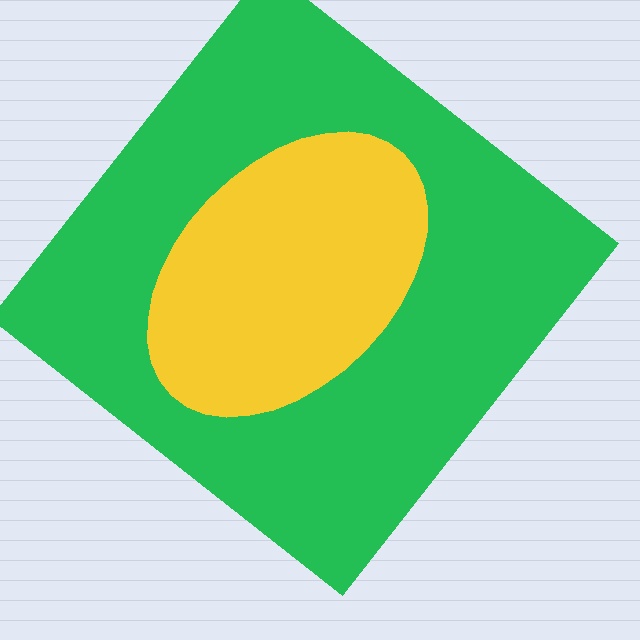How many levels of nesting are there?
2.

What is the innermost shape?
The yellow ellipse.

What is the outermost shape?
The green diamond.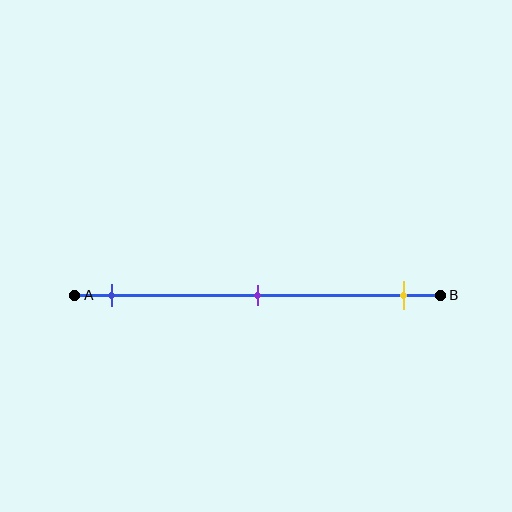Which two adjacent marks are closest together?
The blue and purple marks are the closest adjacent pair.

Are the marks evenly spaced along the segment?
Yes, the marks are approximately evenly spaced.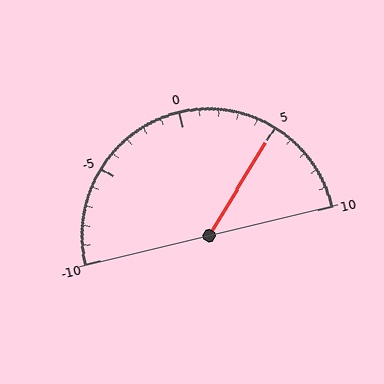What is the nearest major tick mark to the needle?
The nearest major tick mark is 5.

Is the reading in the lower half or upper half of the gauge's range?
The reading is in the upper half of the range (-10 to 10).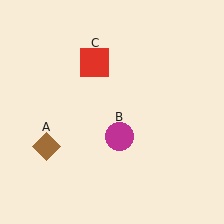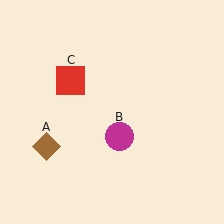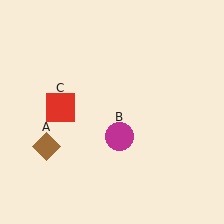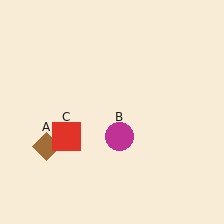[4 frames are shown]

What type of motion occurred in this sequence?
The red square (object C) rotated counterclockwise around the center of the scene.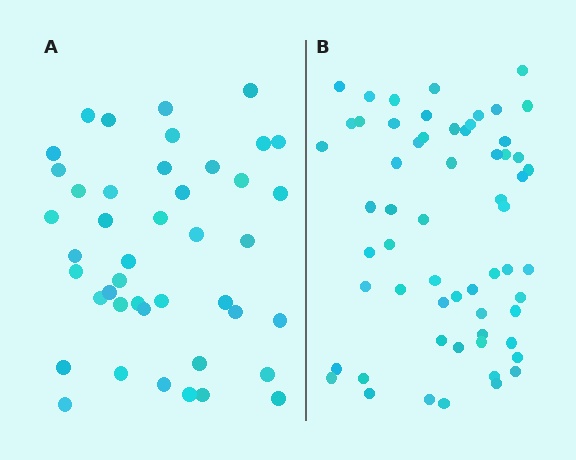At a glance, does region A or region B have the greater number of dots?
Region B (the right region) has more dots.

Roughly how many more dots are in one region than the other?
Region B has approximately 15 more dots than region A.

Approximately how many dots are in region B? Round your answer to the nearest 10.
About 60 dots.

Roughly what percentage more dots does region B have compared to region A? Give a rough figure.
About 40% more.